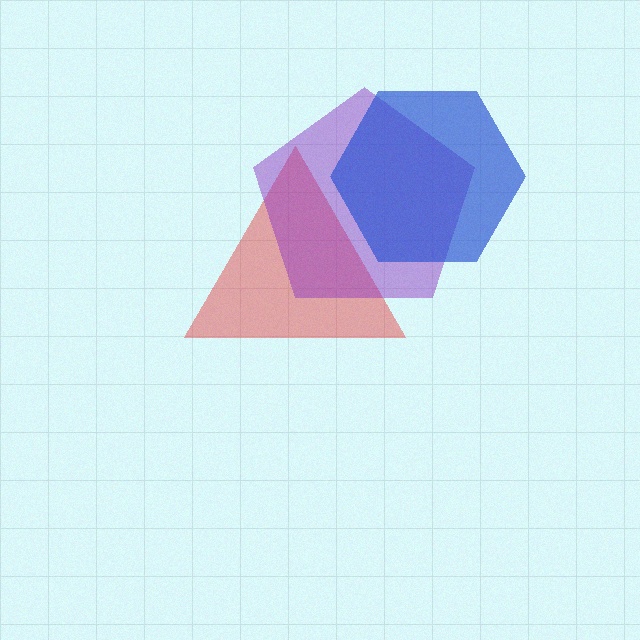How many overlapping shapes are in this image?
There are 3 overlapping shapes in the image.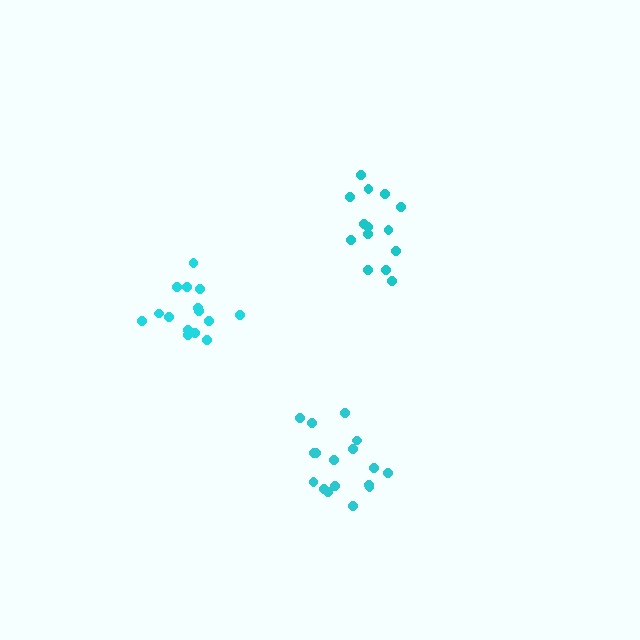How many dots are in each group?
Group 1: 14 dots, Group 2: 17 dots, Group 3: 15 dots (46 total).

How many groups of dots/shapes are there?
There are 3 groups.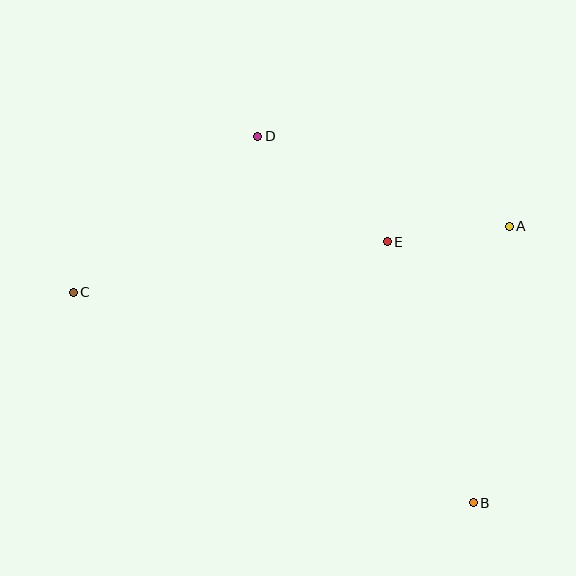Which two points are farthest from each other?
Points B and C are farthest from each other.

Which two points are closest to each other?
Points A and E are closest to each other.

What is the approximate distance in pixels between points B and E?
The distance between B and E is approximately 275 pixels.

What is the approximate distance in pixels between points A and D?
The distance between A and D is approximately 268 pixels.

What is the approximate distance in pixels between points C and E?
The distance between C and E is approximately 318 pixels.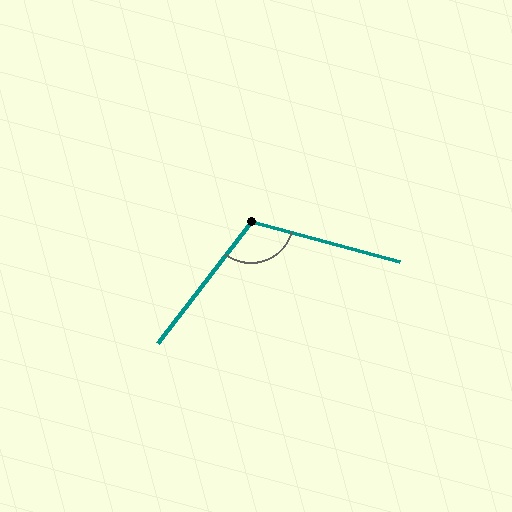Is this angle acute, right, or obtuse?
It is obtuse.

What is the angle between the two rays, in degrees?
Approximately 112 degrees.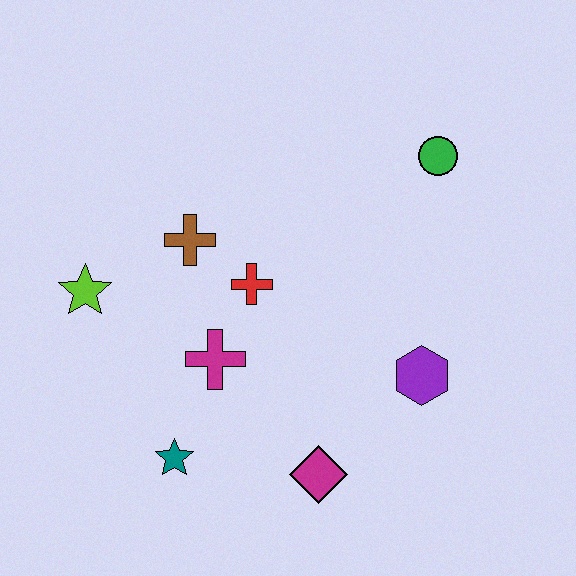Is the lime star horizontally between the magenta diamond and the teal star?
No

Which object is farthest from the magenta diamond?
The green circle is farthest from the magenta diamond.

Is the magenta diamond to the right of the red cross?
Yes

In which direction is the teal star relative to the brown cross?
The teal star is below the brown cross.